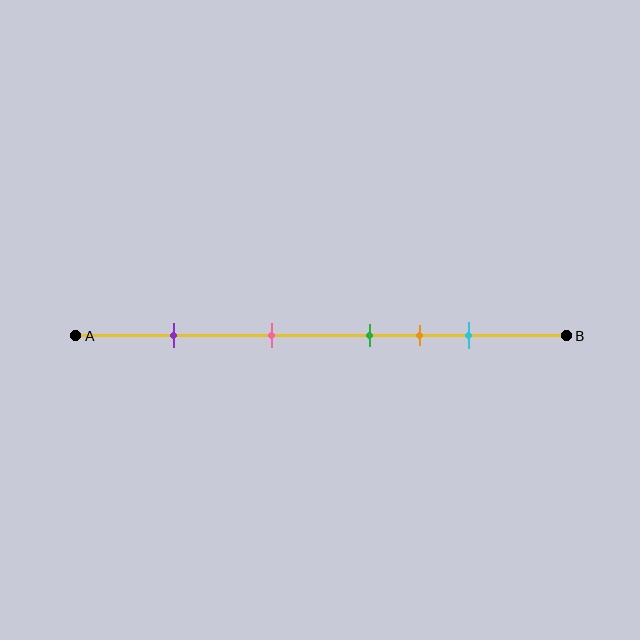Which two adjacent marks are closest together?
The green and orange marks are the closest adjacent pair.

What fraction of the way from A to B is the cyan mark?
The cyan mark is approximately 80% (0.8) of the way from A to B.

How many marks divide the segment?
There are 5 marks dividing the segment.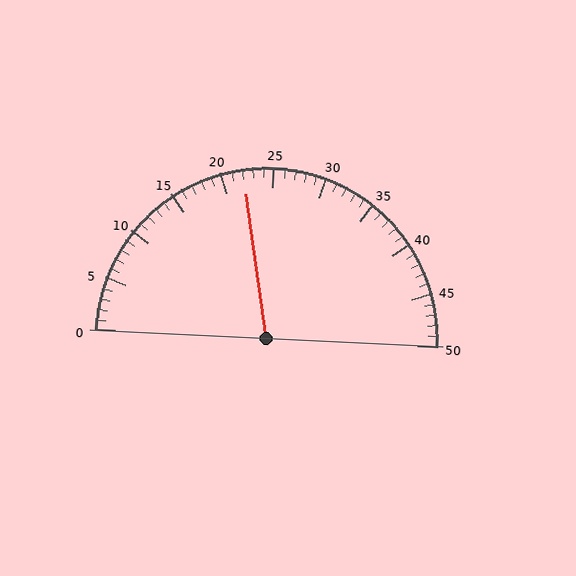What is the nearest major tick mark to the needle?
The nearest major tick mark is 20.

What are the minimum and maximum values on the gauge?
The gauge ranges from 0 to 50.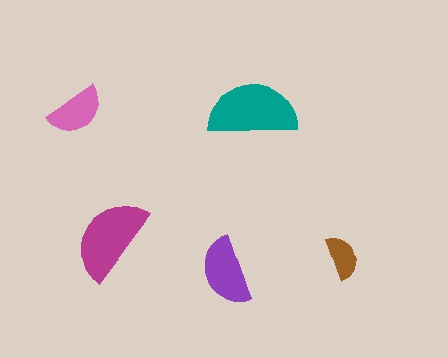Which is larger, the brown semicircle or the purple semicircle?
The purple one.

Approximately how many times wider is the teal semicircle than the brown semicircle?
About 2 times wider.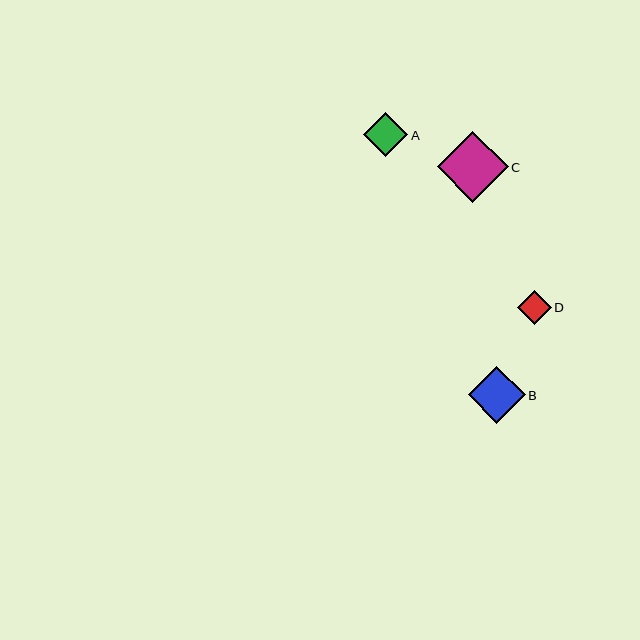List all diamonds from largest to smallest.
From largest to smallest: C, B, A, D.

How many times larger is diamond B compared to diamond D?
Diamond B is approximately 1.7 times the size of diamond D.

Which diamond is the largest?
Diamond C is the largest with a size of approximately 71 pixels.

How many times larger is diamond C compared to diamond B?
Diamond C is approximately 1.3 times the size of diamond B.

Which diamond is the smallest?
Diamond D is the smallest with a size of approximately 34 pixels.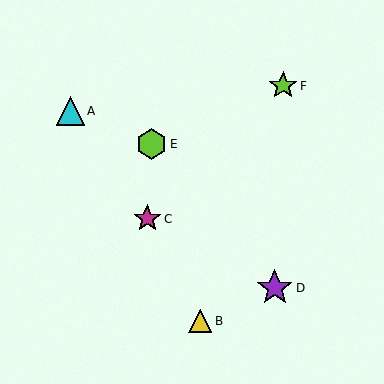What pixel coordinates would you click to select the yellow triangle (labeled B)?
Click at (200, 321) to select the yellow triangle B.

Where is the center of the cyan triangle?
The center of the cyan triangle is at (70, 111).